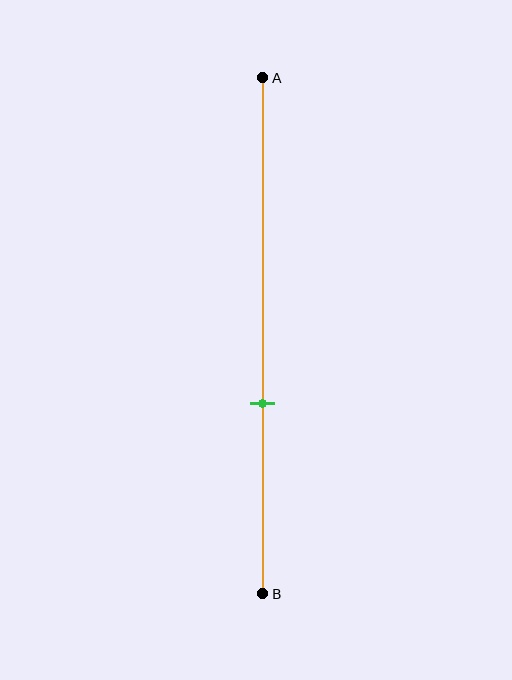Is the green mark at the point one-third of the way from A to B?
No, the mark is at about 65% from A, not at the 33% one-third point.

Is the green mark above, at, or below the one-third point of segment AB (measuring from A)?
The green mark is below the one-third point of segment AB.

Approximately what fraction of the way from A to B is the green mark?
The green mark is approximately 65% of the way from A to B.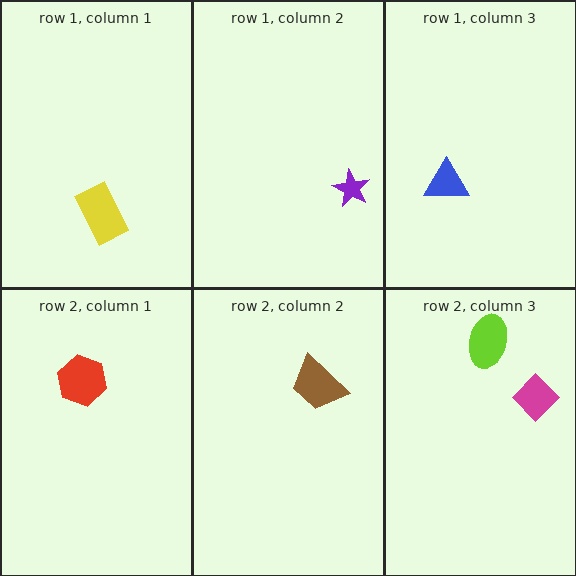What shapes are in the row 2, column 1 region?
The red hexagon.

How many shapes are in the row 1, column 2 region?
1.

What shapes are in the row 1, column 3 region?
The blue triangle.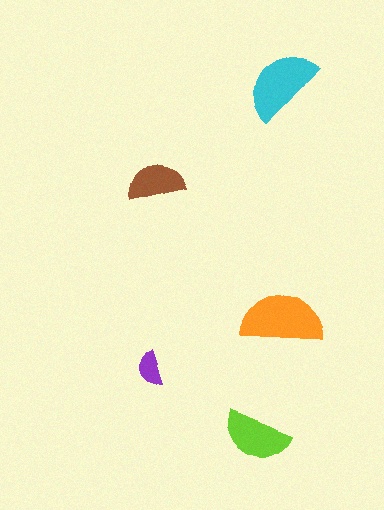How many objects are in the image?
There are 5 objects in the image.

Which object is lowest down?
The lime semicircle is bottommost.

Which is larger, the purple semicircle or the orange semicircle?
The orange one.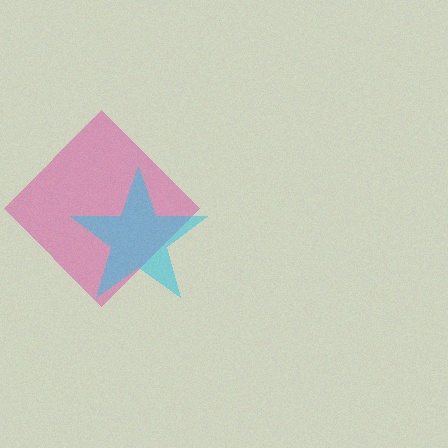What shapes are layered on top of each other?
The layered shapes are: a magenta diamond, a cyan star.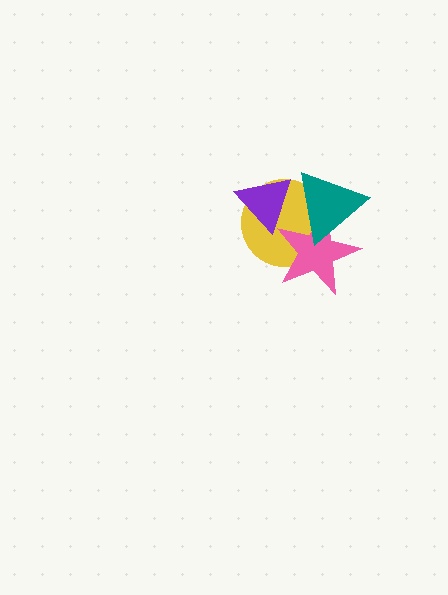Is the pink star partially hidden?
Yes, it is partially covered by another shape.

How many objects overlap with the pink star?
2 objects overlap with the pink star.